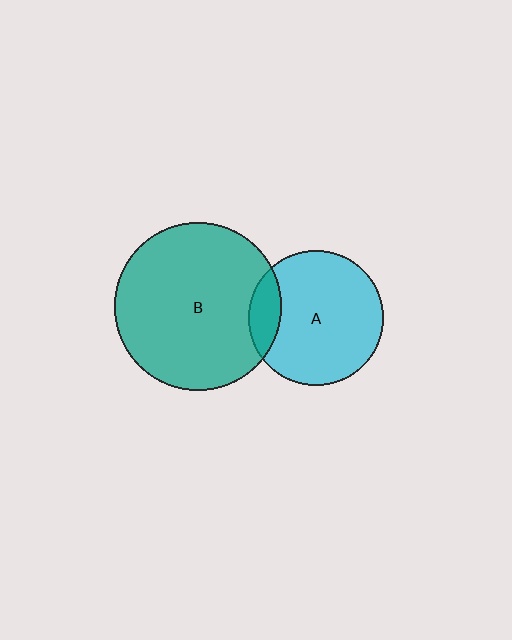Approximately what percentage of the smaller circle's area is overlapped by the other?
Approximately 15%.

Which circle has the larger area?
Circle B (teal).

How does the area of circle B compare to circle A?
Approximately 1.5 times.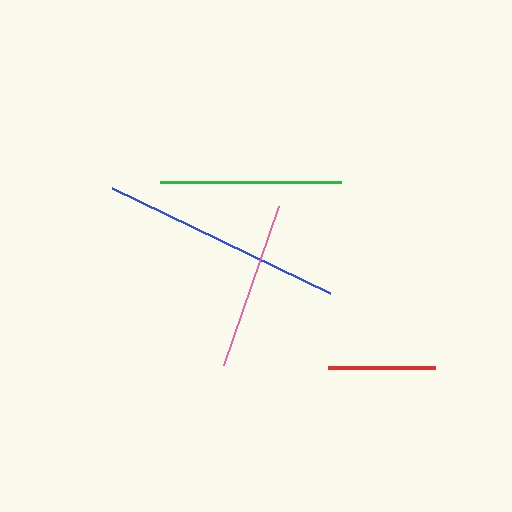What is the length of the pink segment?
The pink segment is approximately 168 pixels long.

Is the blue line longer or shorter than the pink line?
The blue line is longer than the pink line.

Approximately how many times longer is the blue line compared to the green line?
The blue line is approximately 1.3 times the length of the green line.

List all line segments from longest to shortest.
From longest to shortest: blue, green, pink, red.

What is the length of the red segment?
The red segment is approximately 107 pixels long.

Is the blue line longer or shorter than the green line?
The blue line is longer than the green line.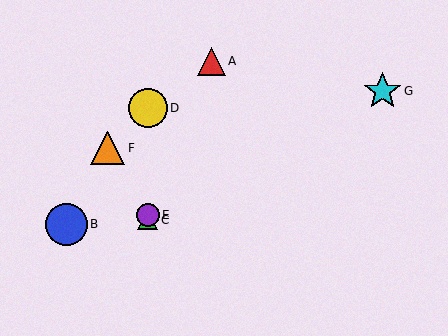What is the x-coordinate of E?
Object E is at x≈148.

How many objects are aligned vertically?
3 objects (C, D, E) are aligned vertically.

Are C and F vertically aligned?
No, C is at x≈148 and F is at x≈108.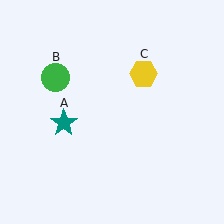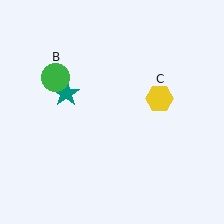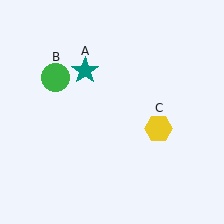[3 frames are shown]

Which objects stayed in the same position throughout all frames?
Green circle (object B) remained stationary.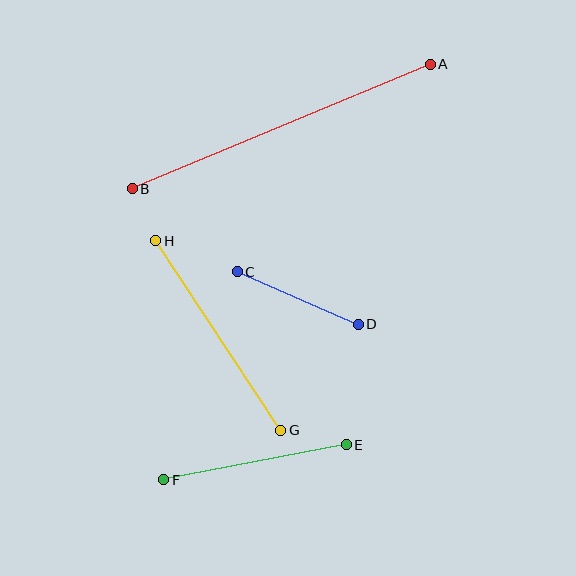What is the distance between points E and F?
The distance is approximately 186 pixels.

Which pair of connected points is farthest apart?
Points A and B are farthest apart.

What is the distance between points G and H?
The distance is approximately 227 pixels.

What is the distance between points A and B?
The distance is approximately 323 pixels.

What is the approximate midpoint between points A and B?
The midpoint is at approximately (281, 127) pixels.